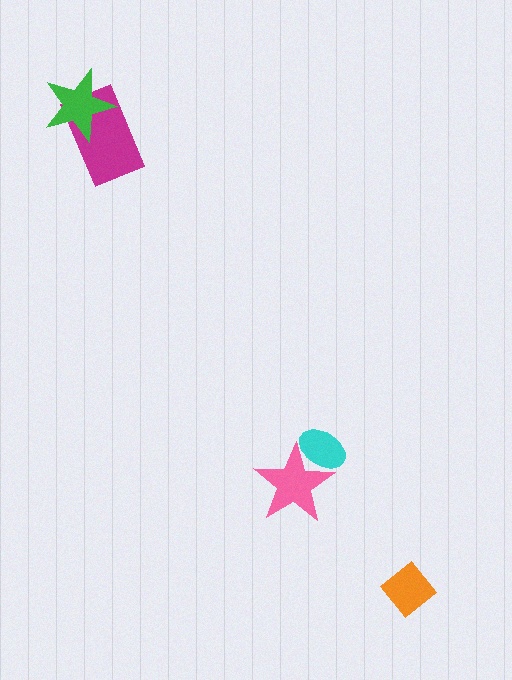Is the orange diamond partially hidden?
No, no other shape covers it.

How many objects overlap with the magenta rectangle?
1 object overlaps with the magenta rectangle.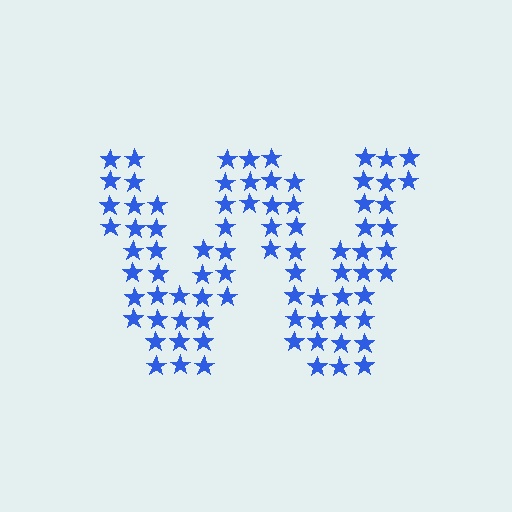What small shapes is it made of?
It is made of small stars.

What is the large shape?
The large shape is the letter W.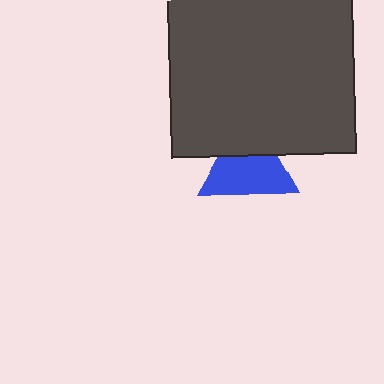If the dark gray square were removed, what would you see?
You would see the complete blue triangle.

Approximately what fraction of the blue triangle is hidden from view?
Roughly 33% of the blue triangle is hidden behind the dark gray square.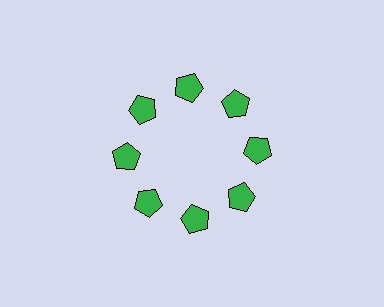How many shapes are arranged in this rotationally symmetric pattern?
There are 8 shapes, arranged in 8 groups of 1.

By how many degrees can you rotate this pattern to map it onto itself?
The pattern maps onto itself every 45 degrees of rotation.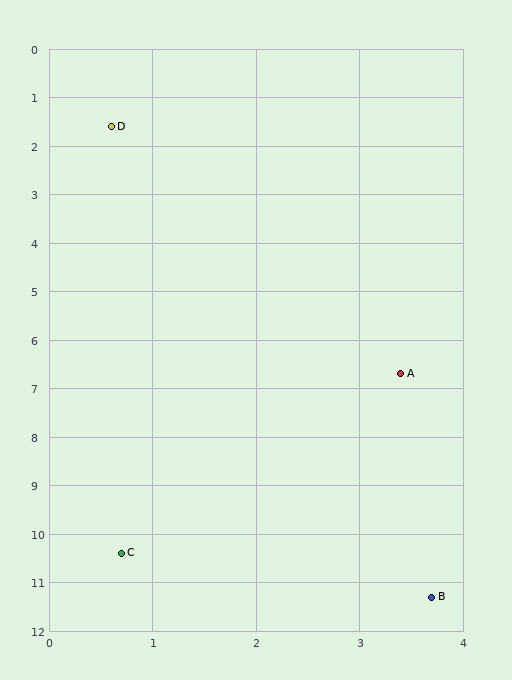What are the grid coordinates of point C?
Point C is at approximately (0.7, 10.4).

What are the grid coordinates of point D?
Point D is at approximately (0.6, 1.6).